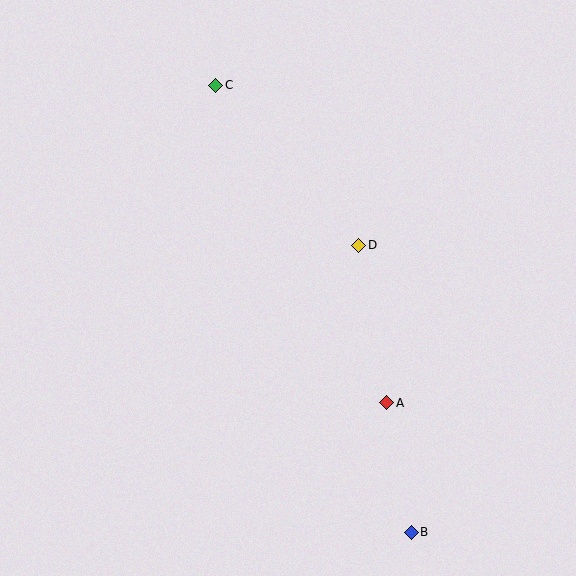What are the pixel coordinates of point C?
Point C is at (216, 85).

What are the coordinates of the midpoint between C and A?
The midpoint between C and A is at (301, 244).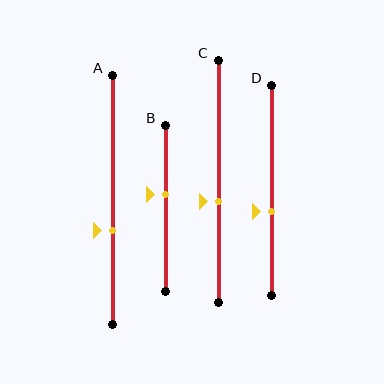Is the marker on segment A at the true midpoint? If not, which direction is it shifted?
No, the marker on segment A is shifted downward by about 13% of the segment length.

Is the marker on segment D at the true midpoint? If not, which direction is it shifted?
No, the marker on segment D is shifted downward by about 10% of the segment length.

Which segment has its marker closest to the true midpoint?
Segment C has its marker closest to the true midpoint.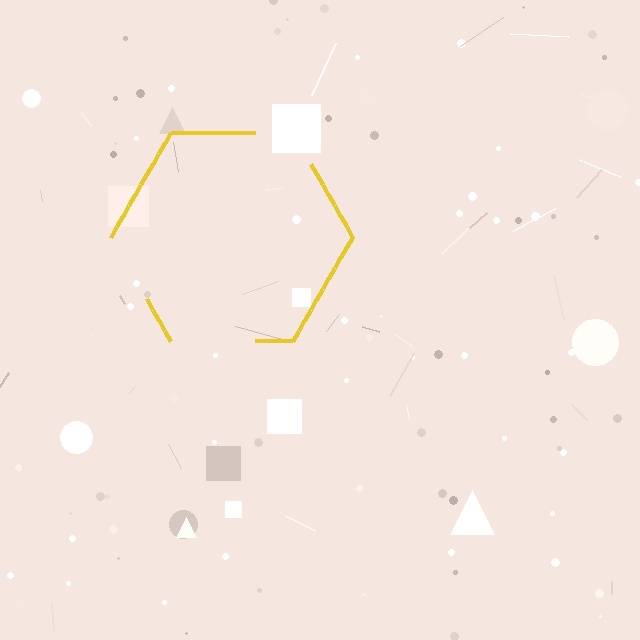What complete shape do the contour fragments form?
The contour fragments form a hexagon.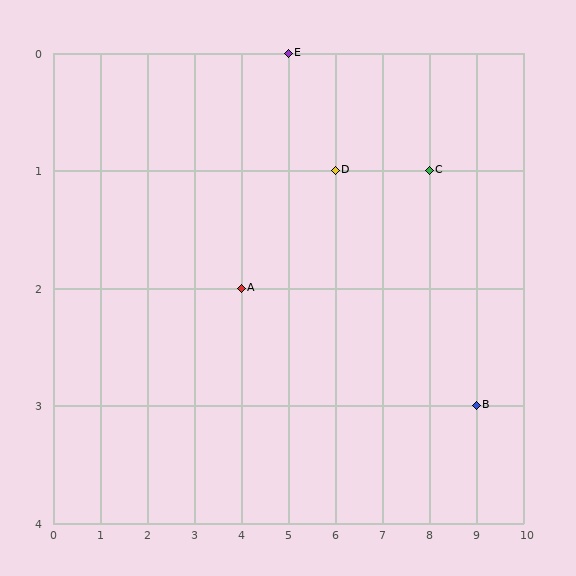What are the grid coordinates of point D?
Point D is at grid coordinates (6, 1).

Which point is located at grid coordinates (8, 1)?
Point C is at (8, 1).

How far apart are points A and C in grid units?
Points A and C are 4 columns and 1 row apart (about 4.1 grid units diagonally).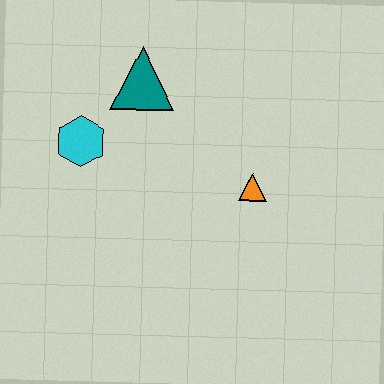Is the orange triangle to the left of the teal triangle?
No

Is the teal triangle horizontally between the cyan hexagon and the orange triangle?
Yes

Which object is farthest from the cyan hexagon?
The orange triangle is farthest from the cyan hexagon.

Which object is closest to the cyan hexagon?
The teal triangle is closest to the cyan hexagon.